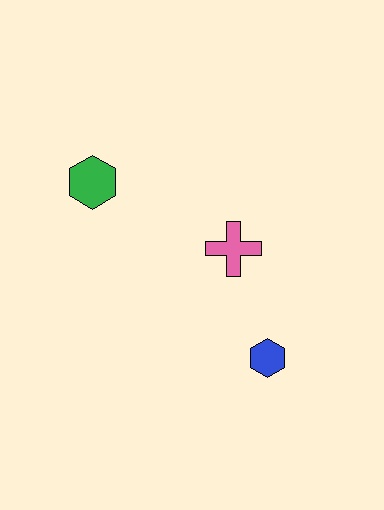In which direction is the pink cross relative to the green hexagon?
The pink cross is to the right of the green hexagon.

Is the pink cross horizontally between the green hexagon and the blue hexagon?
Yes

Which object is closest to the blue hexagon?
The pink cross is closest to the blue hexagon.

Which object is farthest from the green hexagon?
The blue hexagon is farthest from the green hexagon.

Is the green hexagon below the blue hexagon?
No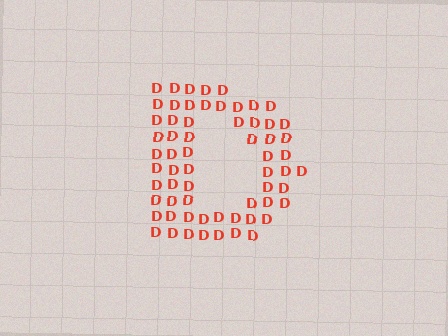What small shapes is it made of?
It is made of small letter D's.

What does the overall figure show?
The overall figure shows the letter D.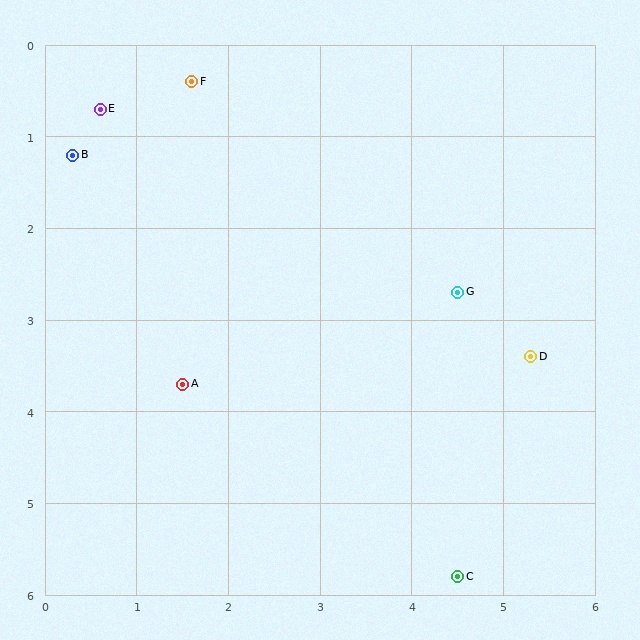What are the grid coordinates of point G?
Point G is at approximately (4.5, 2.7).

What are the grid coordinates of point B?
Point B is at approximately (0.3, 1.2).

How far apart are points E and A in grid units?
Points E and A are about 3.1 grid units apart.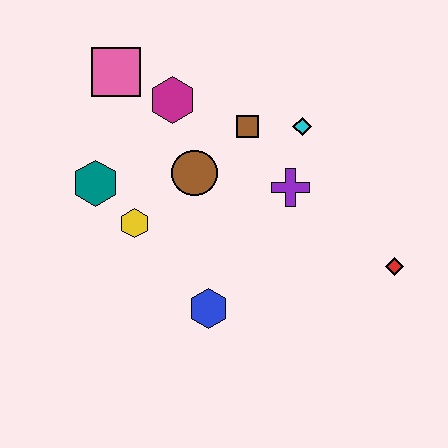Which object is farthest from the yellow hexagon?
The red diamond is farthest from the yellow hexagon.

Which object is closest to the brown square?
The cyan diamond is closest to the brown square.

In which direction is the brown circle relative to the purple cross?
The brown circle is to the left of the purple cross.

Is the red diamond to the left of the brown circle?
No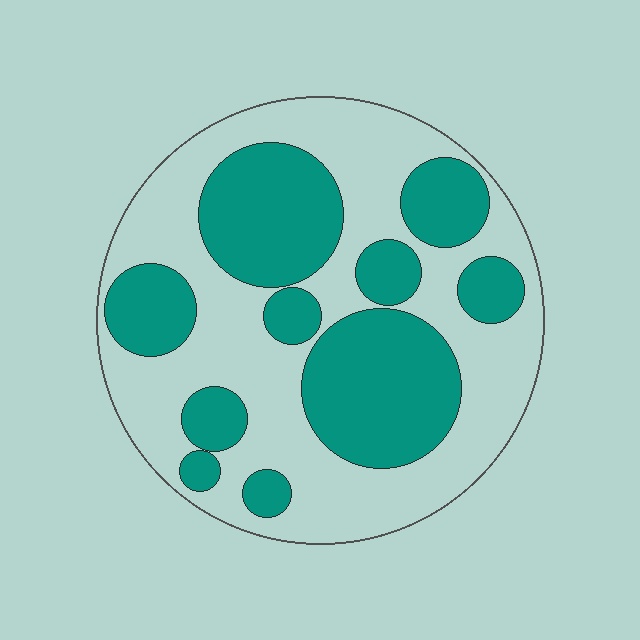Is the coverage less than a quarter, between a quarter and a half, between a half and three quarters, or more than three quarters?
Between a quarter and a half.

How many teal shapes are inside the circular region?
10.